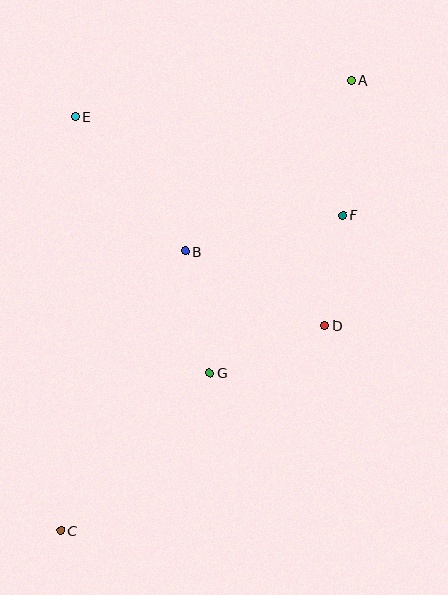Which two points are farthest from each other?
Points A and C are farthest from each other.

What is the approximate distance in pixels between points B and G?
The distance between B and G is approximately 124 pixels.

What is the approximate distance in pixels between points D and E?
The distance between D and E is approximately 325 pixels.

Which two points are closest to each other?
Points D and F are closest to each other.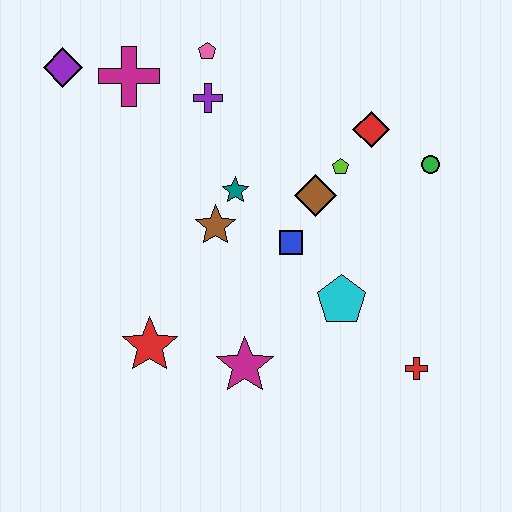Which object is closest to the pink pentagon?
The purple cross is closest to the pink pentagon.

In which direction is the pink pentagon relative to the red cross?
The pink pentagon is above the red cross.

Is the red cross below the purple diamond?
Yes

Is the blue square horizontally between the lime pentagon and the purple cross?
Yes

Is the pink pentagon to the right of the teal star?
No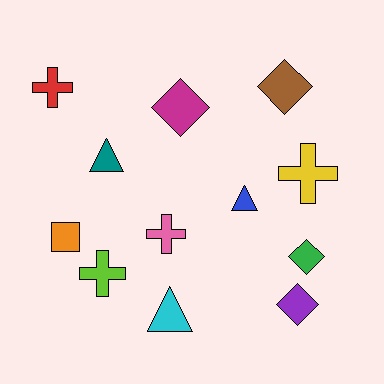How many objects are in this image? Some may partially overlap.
There are 12 objects.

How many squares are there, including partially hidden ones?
There is 1 square.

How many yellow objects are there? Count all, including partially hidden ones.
There is 1 yellow object.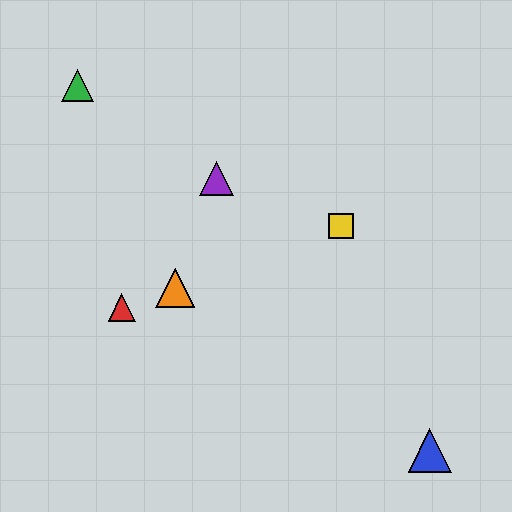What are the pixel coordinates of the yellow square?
The yellow square is at (341, 226).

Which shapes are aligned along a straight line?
The red triangle, the yellow square, the orange triangle are aligned along a straight line.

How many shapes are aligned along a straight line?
3 shapes (the red triangle, the yellow square, the orange triangle) are aligned along a straight line.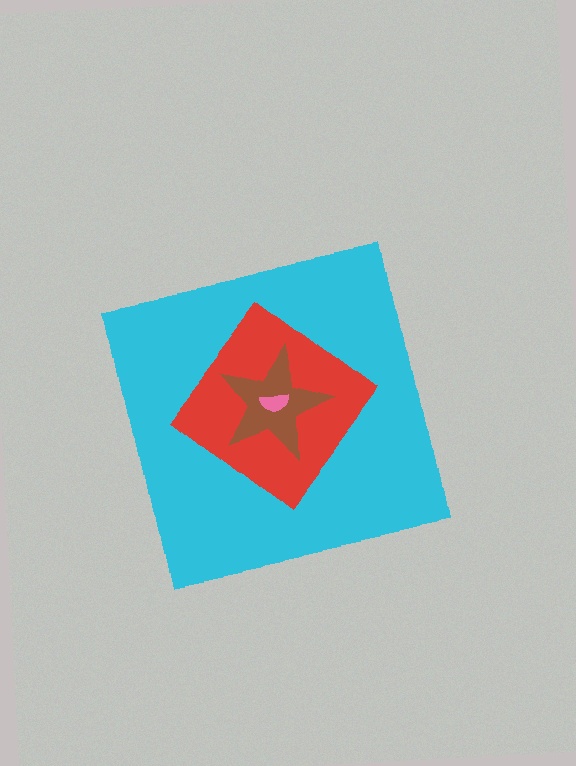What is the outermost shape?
The cyan square.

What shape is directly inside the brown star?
The pink semicircle.